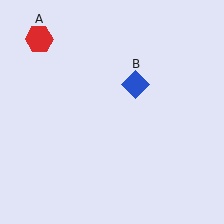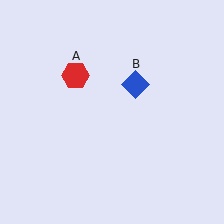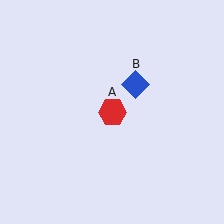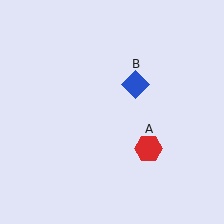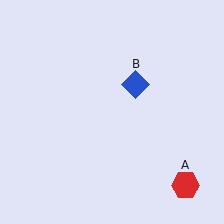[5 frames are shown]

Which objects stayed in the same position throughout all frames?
Blue diamond (object B) remained stationary.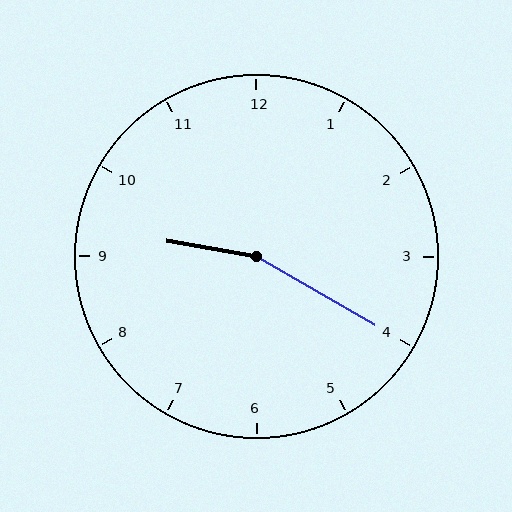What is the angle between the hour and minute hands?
Approximately 160 degrees.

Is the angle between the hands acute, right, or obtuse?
It is obtuse.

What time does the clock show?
9:20.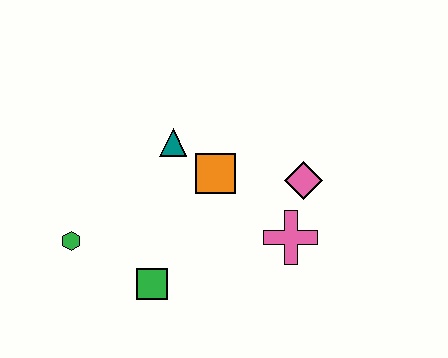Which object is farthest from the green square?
The pink diamond is farthest from the green square.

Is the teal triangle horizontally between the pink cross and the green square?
Yes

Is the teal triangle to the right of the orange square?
No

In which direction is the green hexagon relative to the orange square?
The green hexagon is to the left of the orange square.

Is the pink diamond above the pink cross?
Yes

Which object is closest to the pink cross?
The pink diamond is closest to the pink cross.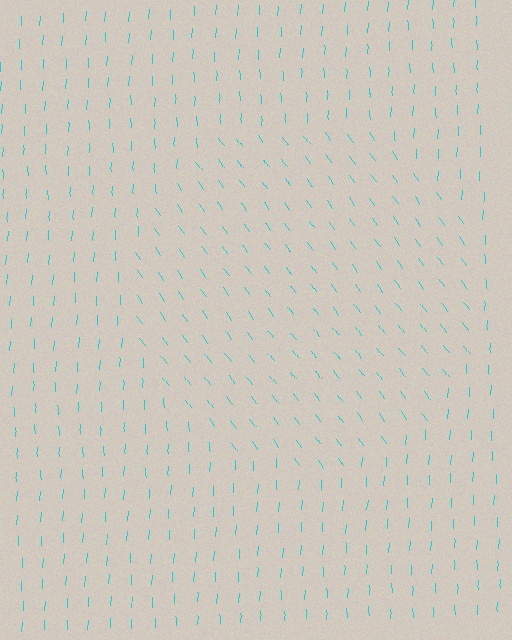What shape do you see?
I see a circle.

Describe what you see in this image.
The image is filled with small cyan line segments. A circle region in the image has lines oriented differently from the surrounding lines, creating a visible texture boundary.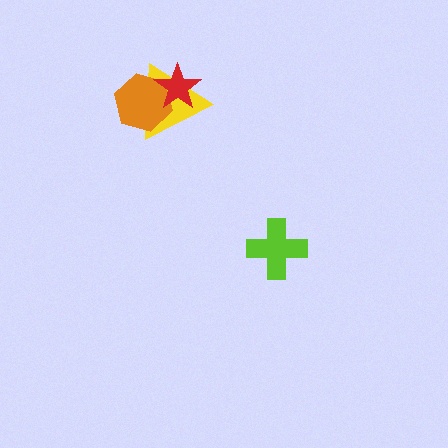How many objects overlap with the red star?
2 objects overlap with the red star.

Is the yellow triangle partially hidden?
Yes, it is partially covered by another shape.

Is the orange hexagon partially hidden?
Yes, it is partially covered by another shape.